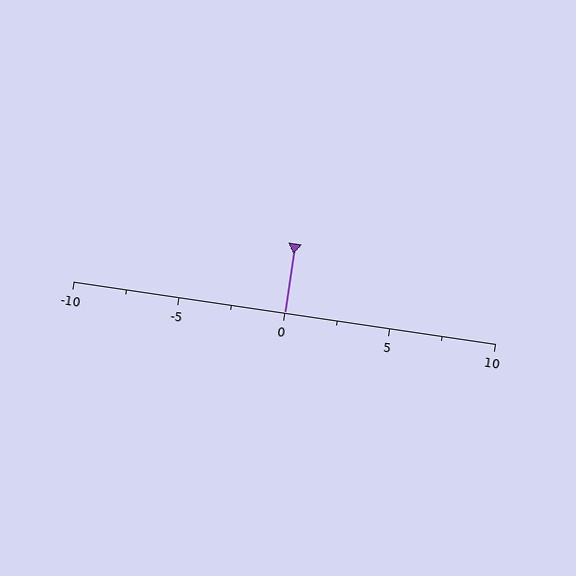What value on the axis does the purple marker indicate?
The marker indicates approximately 0.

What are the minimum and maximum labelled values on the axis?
The axis runs from -10 to 10.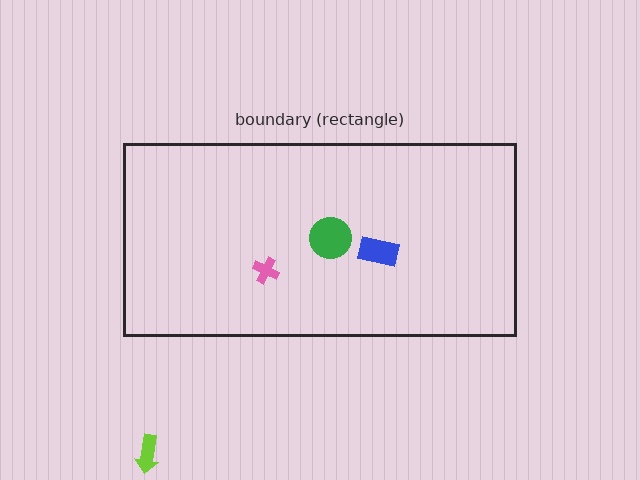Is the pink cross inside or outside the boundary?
Inside.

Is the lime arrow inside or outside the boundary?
Outside.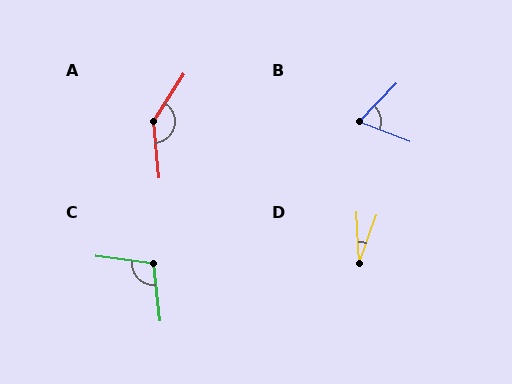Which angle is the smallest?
D, at approximately 22 degrees.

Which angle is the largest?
A, at approximately 142 degrees.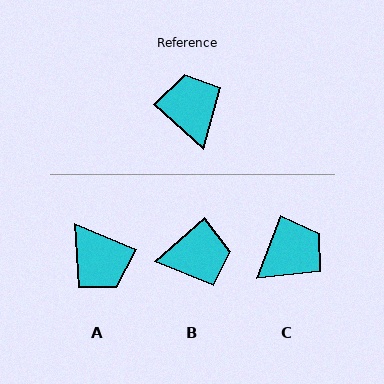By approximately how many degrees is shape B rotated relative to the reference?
Approximately 97 degrees clockwise.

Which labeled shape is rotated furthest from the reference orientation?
A, about 161 degrees away.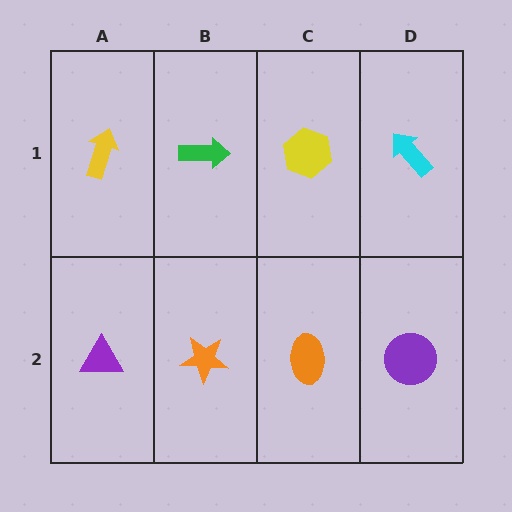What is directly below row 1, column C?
An orange ellipse.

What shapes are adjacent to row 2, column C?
A yellow hexagon (row 1, column C), an orange star (row 2, column B), a purple circle (row 2, column D).